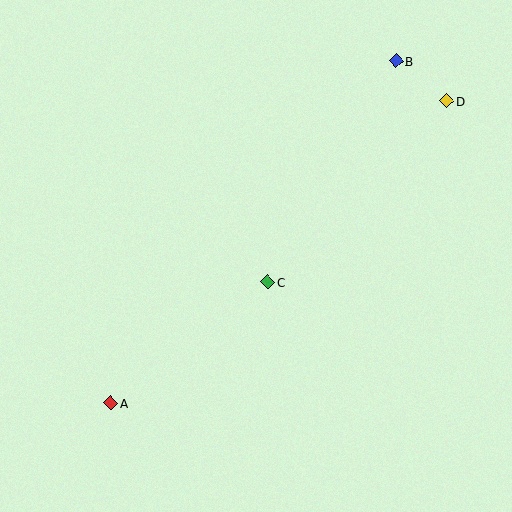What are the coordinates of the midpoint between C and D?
The midpoint between C and D is at (358, 192).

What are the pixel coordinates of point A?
Point A is at (111, 403).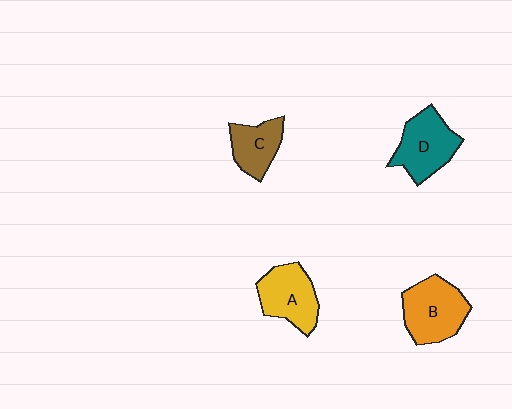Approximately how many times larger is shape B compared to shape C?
Approximately 1.5 times.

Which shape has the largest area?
Shape B (orange).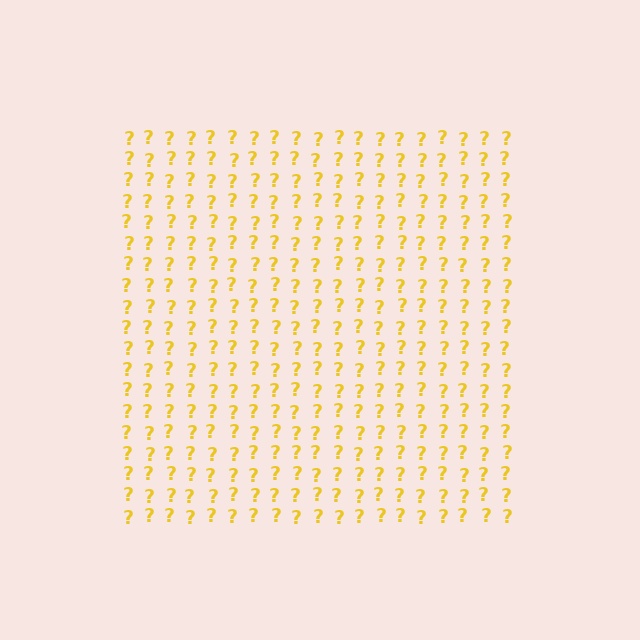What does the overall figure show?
The overall figure shows a square.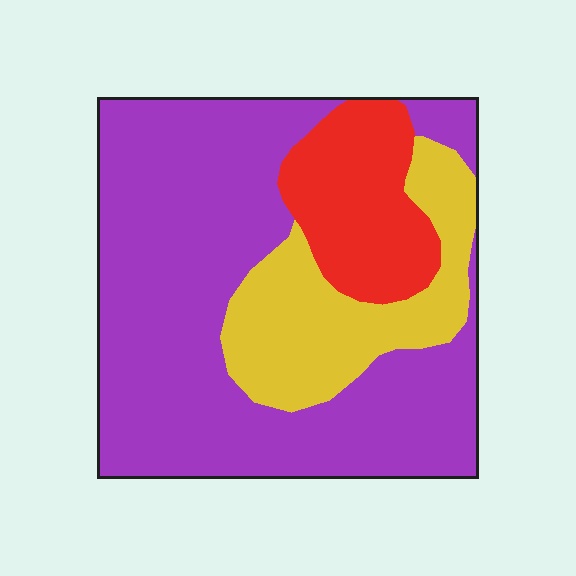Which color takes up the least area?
Red, at roughly 15%.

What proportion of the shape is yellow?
Yellow covers roughly 20% of the shape.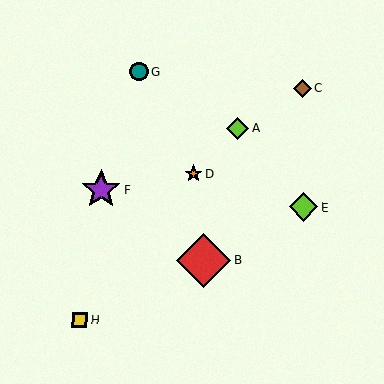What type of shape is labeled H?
Shape H is a yellow square.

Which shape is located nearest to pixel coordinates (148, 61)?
The teal circle (labeled G) at (139, 71) is nearest to that location.